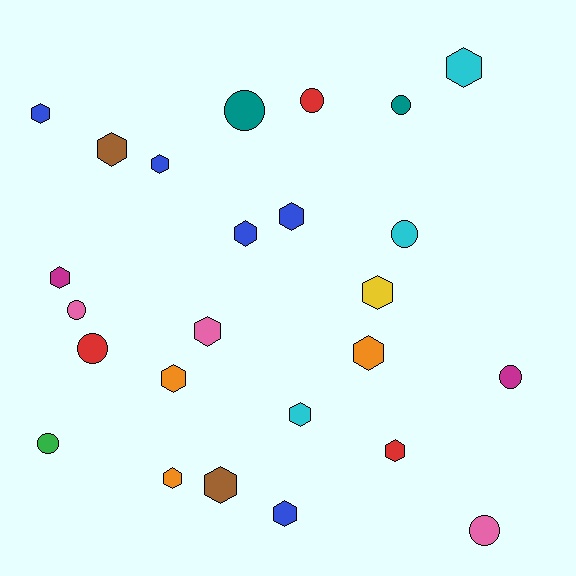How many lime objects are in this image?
There are no lime objects.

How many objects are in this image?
There are 25 objects.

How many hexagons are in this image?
There are 16 hexagons.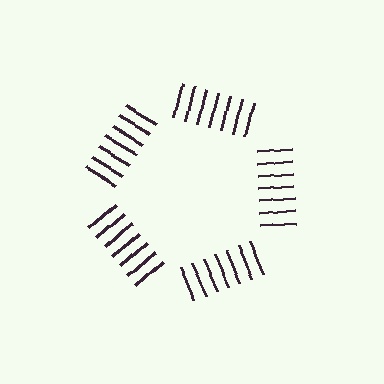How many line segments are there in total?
35 — 7 along each of the 5 edges.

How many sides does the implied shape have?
5 sides — the line-ends trace a pentagon.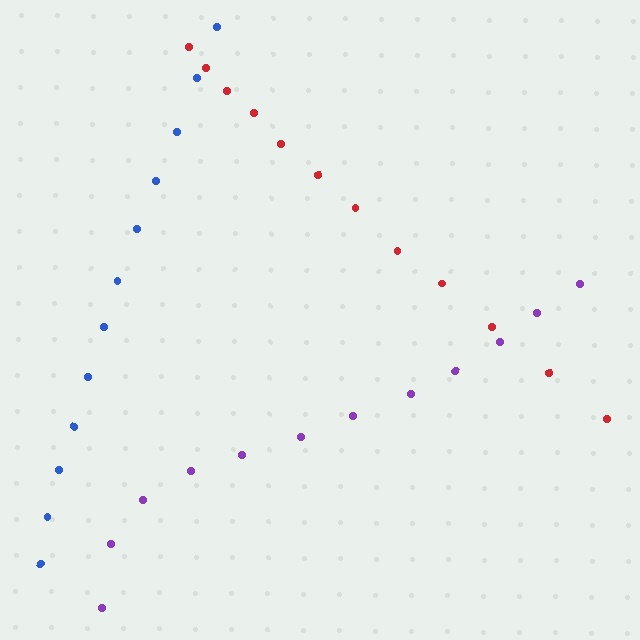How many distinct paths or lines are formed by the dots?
There are 3 distinct paths.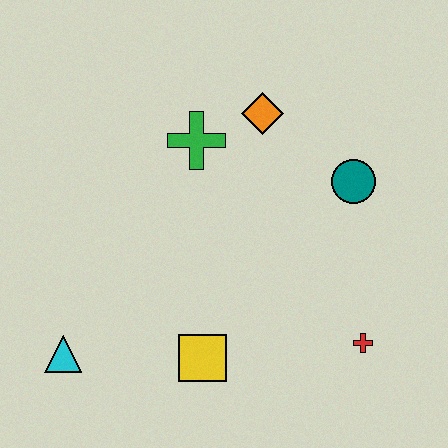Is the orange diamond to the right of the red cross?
No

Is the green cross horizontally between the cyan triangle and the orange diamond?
Yes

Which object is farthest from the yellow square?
The orange diamond is farthest from the yellow square.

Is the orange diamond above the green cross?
Yes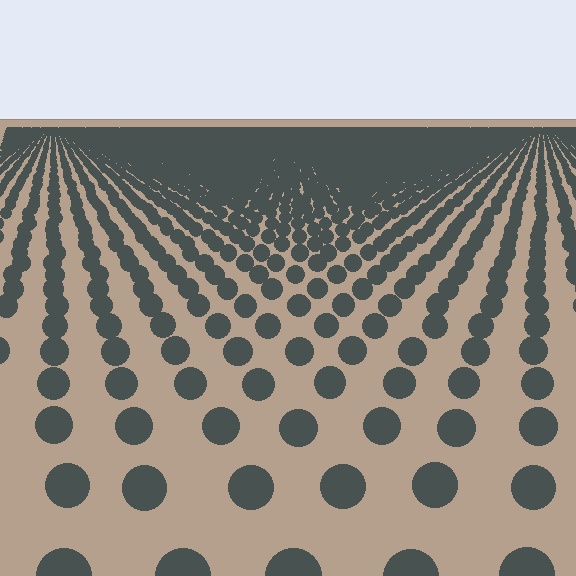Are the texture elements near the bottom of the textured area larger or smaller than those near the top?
Larger. Near the bottom, elements are closer to the viewer and appear at a bigger on-screen size.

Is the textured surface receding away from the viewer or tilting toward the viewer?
The surface is receding away from the viewer. Texture elements get smaller and denser toward the top.